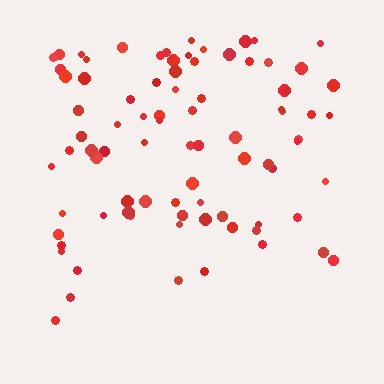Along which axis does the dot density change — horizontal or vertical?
Vertical.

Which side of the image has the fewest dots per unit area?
The bottom.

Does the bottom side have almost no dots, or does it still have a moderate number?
Still a moderate number, just noticeably fewer than the top.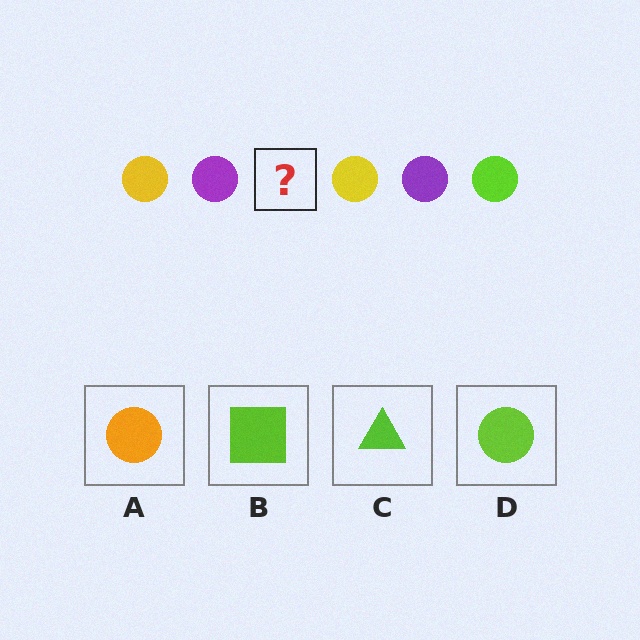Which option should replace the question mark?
Option D.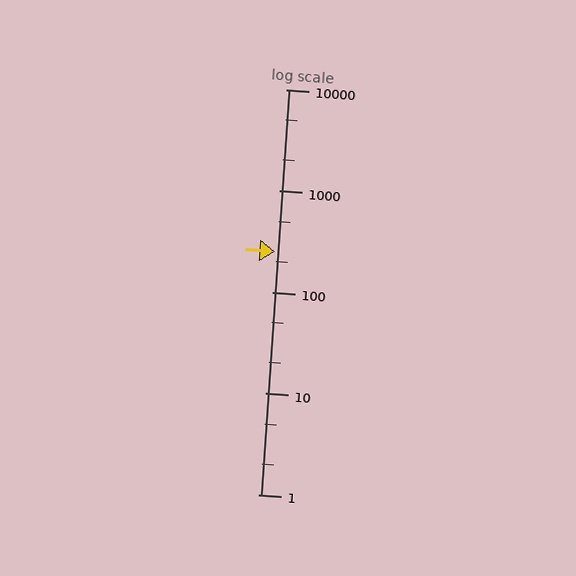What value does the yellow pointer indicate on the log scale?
The pointer indicates approximately 250.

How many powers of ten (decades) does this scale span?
The scale spans 4 decades, from 1 to 10000.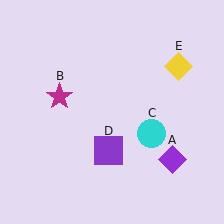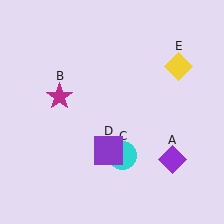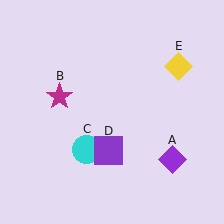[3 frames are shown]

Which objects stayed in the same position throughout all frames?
Purple diamond (object A) and magenta star (object B) and purple square (object D) and yellow diamond (object E) remained stationary.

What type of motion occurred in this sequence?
The cyan circle (object C) rotated clockwise around the center of the scene.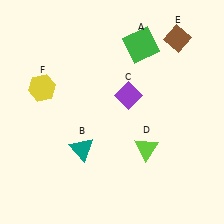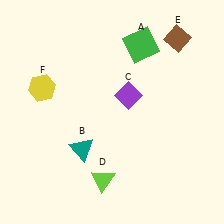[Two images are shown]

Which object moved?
The lime triangle (D) moved left.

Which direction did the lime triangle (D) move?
The lime triangle (D) moved left.